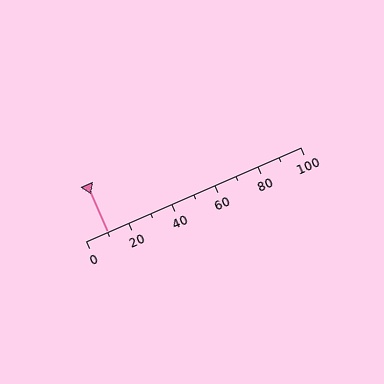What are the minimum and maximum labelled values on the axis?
The axis runs from 0 to 100.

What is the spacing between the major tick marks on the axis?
The major ticks are spaced 20 apart.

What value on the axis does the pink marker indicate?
The marker indicates approximately 10.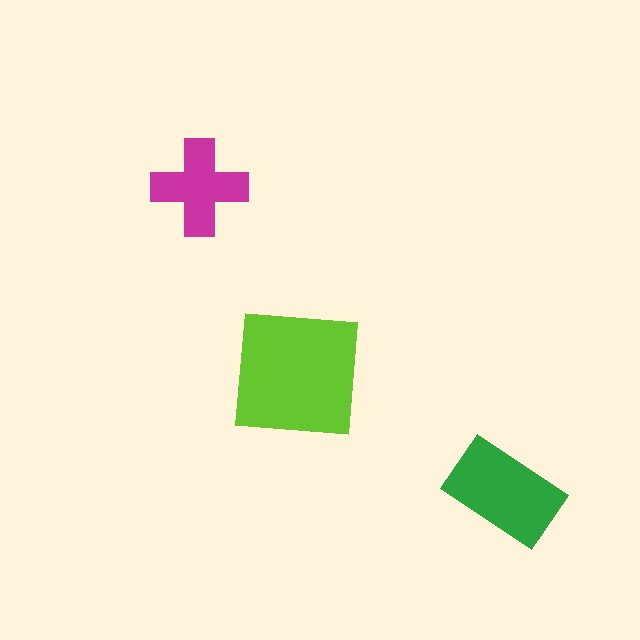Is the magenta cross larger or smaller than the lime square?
Smaller.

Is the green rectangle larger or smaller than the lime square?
Smaller.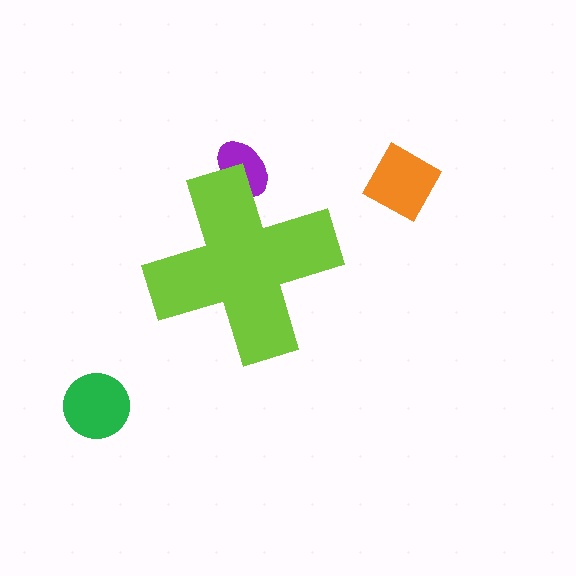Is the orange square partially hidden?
No, the orange square is fully visible.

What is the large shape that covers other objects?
A lime cross.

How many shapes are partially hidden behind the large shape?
1 shape is partially hidden.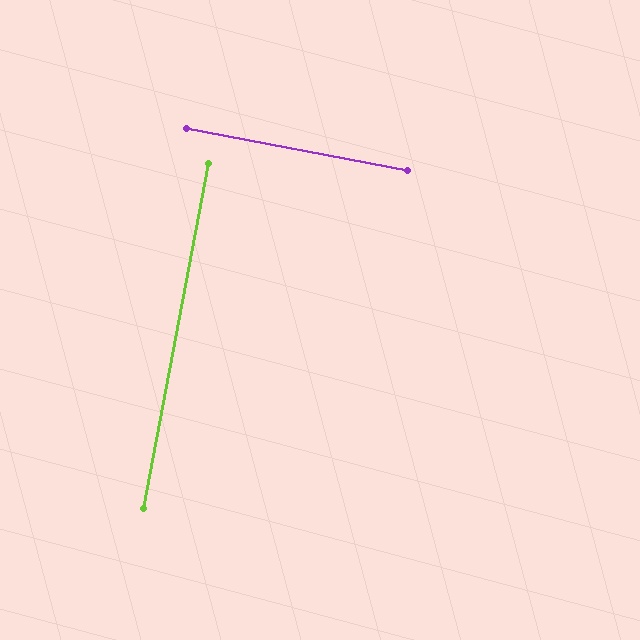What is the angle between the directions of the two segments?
Approximately 90 degrees.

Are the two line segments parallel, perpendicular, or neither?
Perpendicular — they meet at approximately 90°.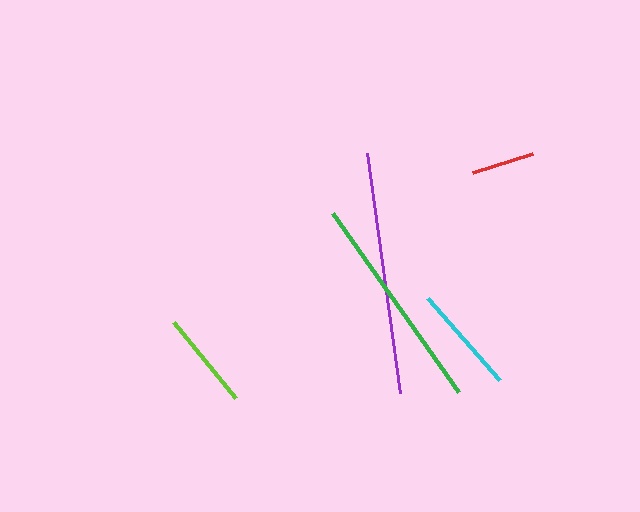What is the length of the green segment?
The green segment is approximately 219 pixels long.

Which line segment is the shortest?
The red line is the shortest at approximately 63 pixels.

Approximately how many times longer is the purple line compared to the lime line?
The purple line is approximately 2.5 times the length of the lime line.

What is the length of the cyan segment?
The cyan segment is approximately 109 pixels long.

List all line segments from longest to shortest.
From longest to shortest: purple, green, cyan, lime, red.